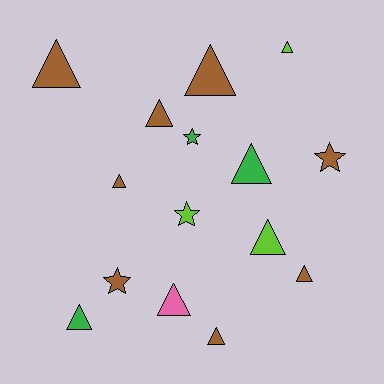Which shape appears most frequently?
Triangle, with 11 objects.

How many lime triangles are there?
There are 2 lime triangles.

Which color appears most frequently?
Brown, with 8 objects.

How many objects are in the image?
There are 15 objects.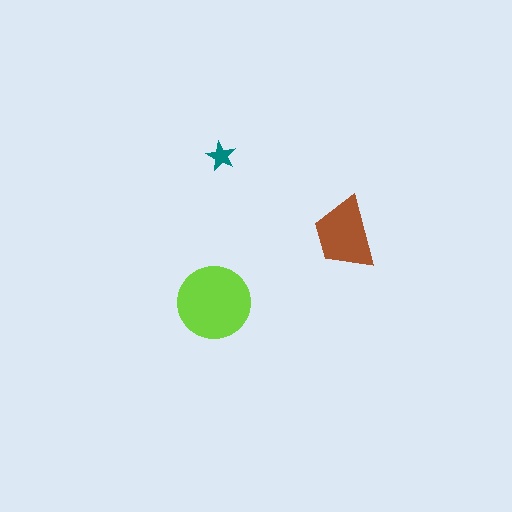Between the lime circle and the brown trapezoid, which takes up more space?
The lime circle.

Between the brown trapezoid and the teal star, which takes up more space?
The brown trapezoid.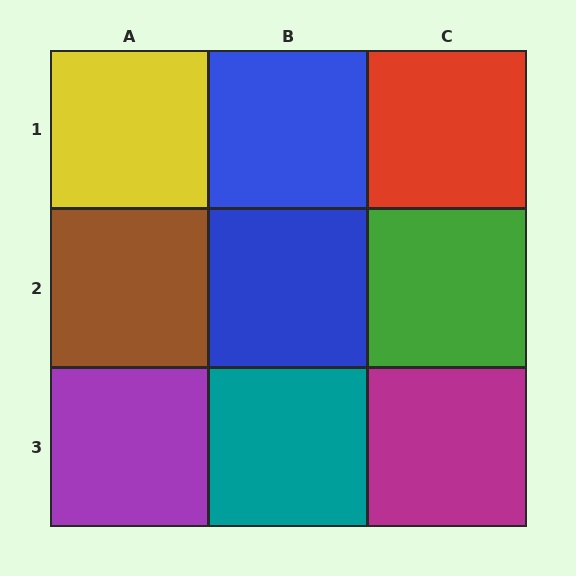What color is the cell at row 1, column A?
Yellow.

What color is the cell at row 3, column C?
Magenta.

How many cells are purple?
1 cell is purple.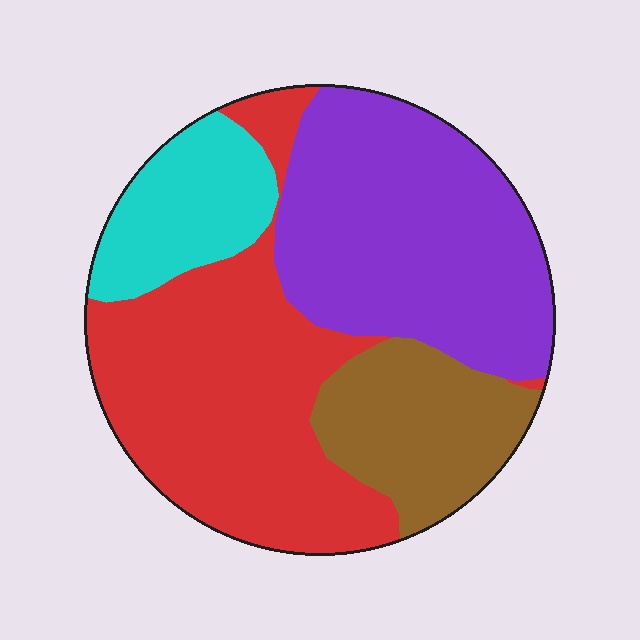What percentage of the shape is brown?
Brown covers around 15% of the shape.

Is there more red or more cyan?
Red.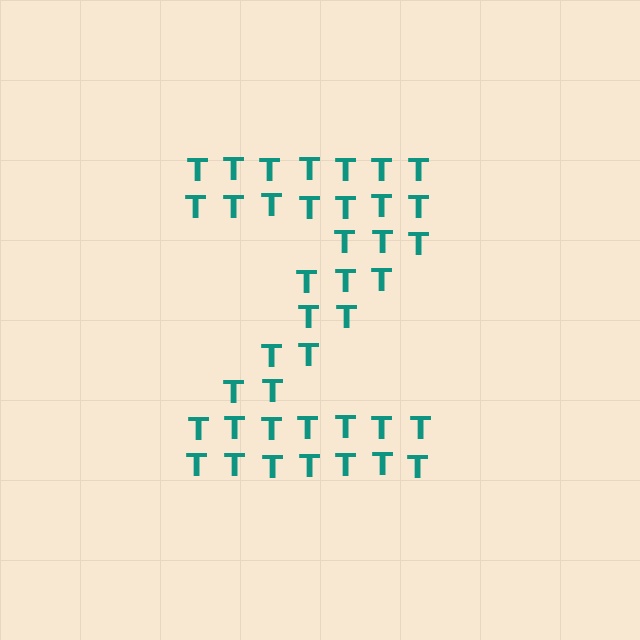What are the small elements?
The small elements are letter T's.